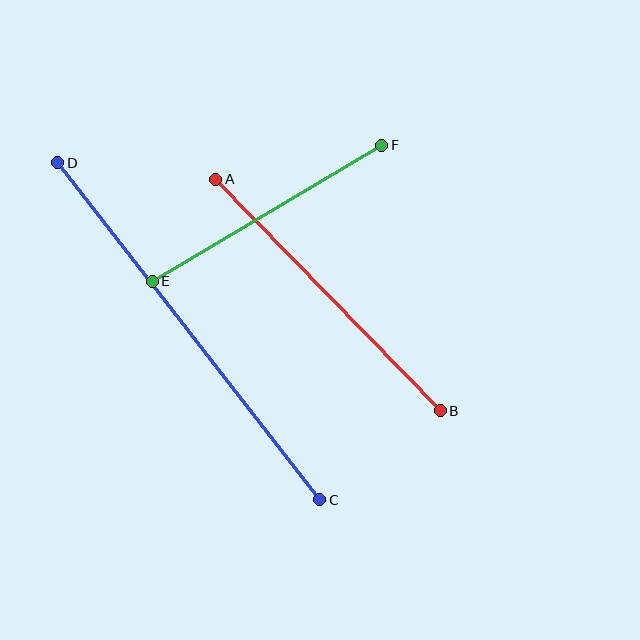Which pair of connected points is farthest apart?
Points C and D are farthest apart.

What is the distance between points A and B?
The distance is approximately 322 pixels.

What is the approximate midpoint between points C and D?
The midpoint is at approximately (189, 331) pixels.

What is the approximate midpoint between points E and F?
The midpoint is at approximately (267, 213) pixels.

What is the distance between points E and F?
The distance is approximately 267 pixels.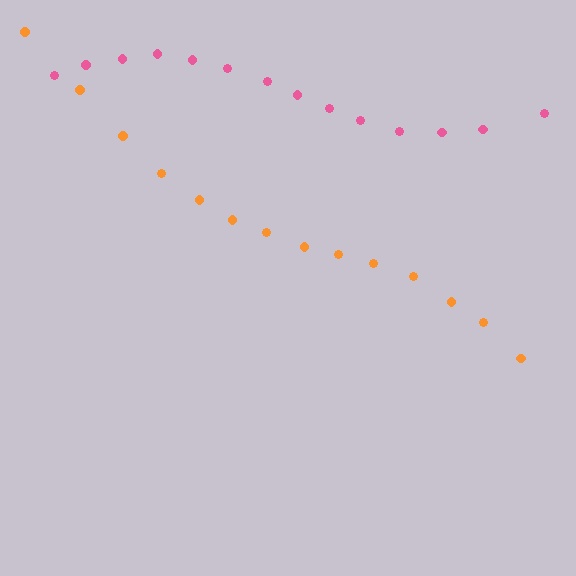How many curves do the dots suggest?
There are 2 distinct paths.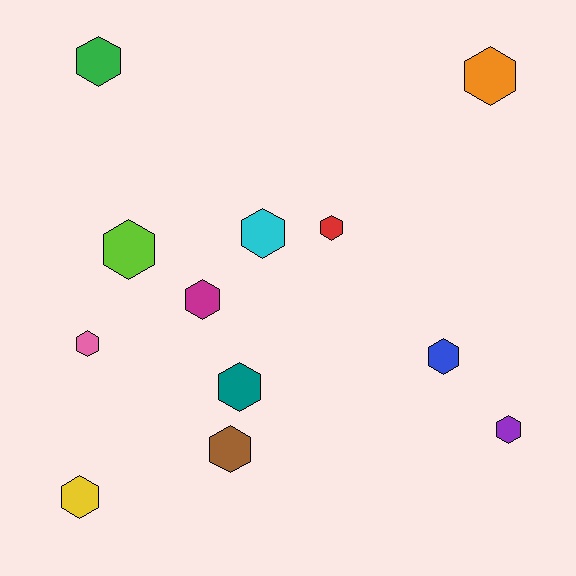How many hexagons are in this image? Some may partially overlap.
There are 12 hexagons.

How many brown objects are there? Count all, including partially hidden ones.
There is 1 brown object.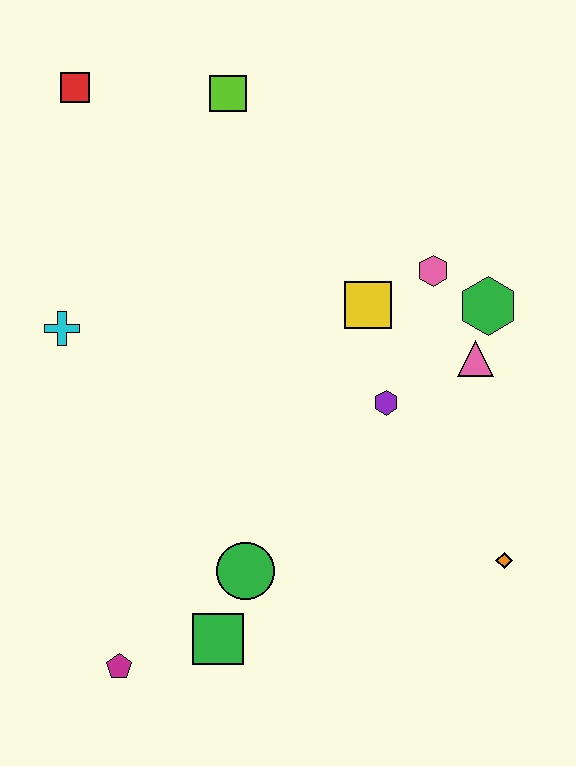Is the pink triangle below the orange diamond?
No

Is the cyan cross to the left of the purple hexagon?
Yes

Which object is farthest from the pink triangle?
The red square is farthest from the pink triangle.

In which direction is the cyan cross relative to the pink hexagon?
The cyan cross is to the left of the pink hexagon.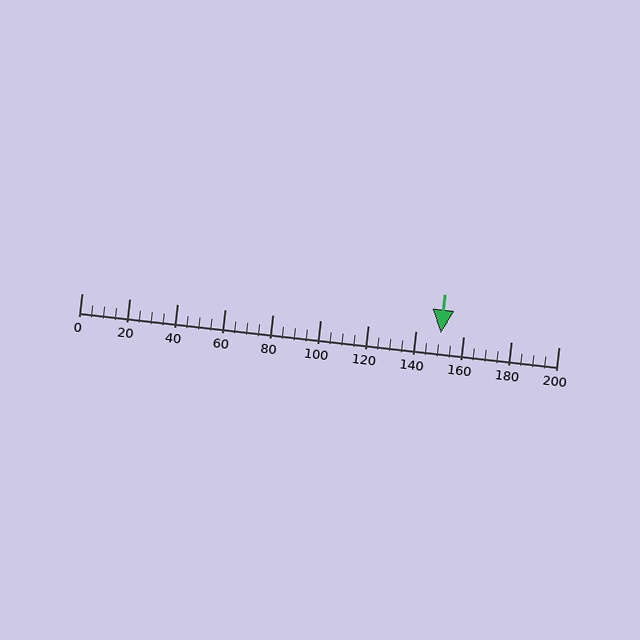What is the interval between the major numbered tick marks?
The major tick marks are spaced 20 units apart.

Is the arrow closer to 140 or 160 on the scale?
The arrow is closer to 160.